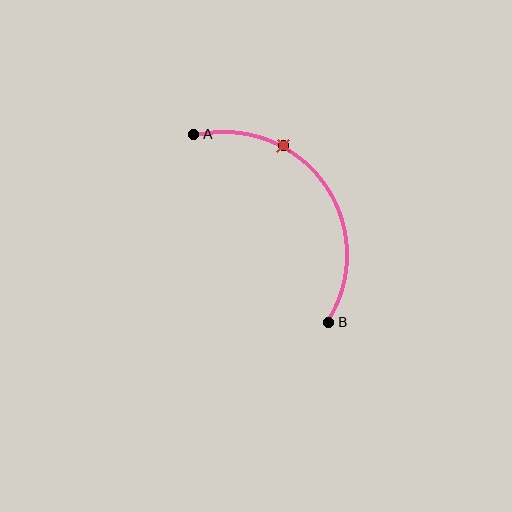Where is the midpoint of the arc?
The arc midpoint is the point on the curve farthest from the straight line joining A and B. It sits above and to the right of that line.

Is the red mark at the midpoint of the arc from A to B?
No. The red mark lies on the arc but is closer to endpoint A. The arc midpoint would be at the point on the curve equidistant along the arc from both A and B.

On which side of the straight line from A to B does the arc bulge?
The arc bulges above and to the right of the straight line connecting A and B.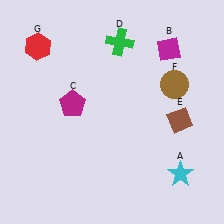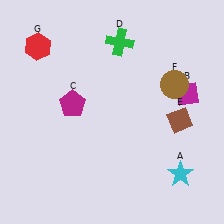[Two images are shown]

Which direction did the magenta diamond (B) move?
The magenta diamond (B) moved down.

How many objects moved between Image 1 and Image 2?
1 object moved between the two images.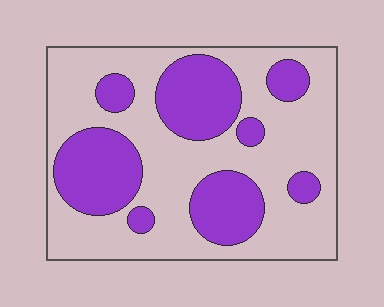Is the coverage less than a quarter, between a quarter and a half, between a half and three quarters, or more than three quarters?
Between a quarter and a half.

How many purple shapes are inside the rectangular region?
8.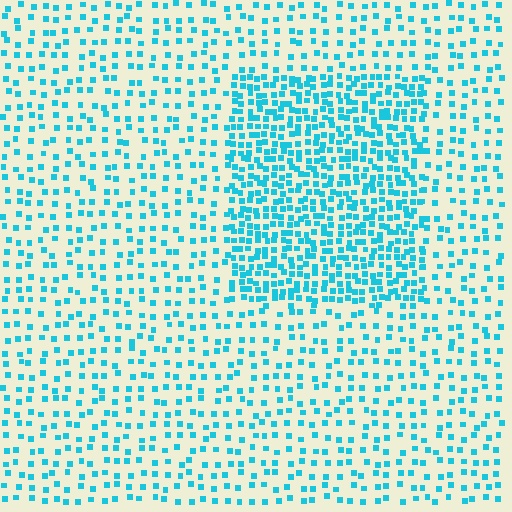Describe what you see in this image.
The image contains small cyan elements arranged at two different densities. A rectangle-shaped region is visible where the elements are more densely packed than the surrounding area.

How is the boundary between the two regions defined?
The boundary is defined by a change in element density (approximately 2.3x ratio). All elements are the same color, size, and shape.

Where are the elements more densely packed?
The elements are more densely packed inside the rectangle boundary.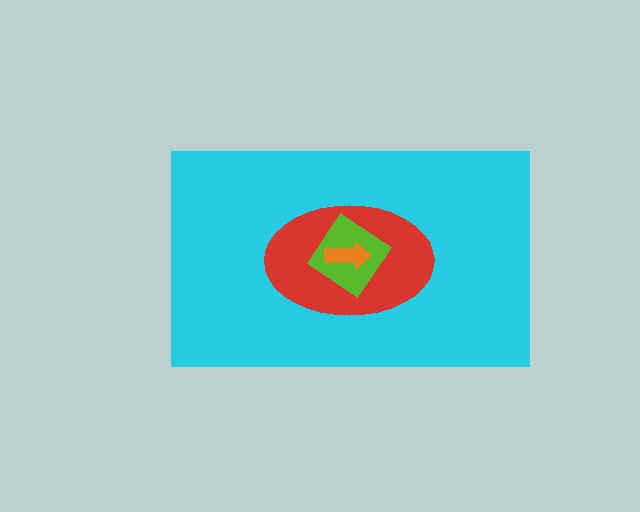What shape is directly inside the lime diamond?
The orange arrow.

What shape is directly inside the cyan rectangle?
The red ellipse.